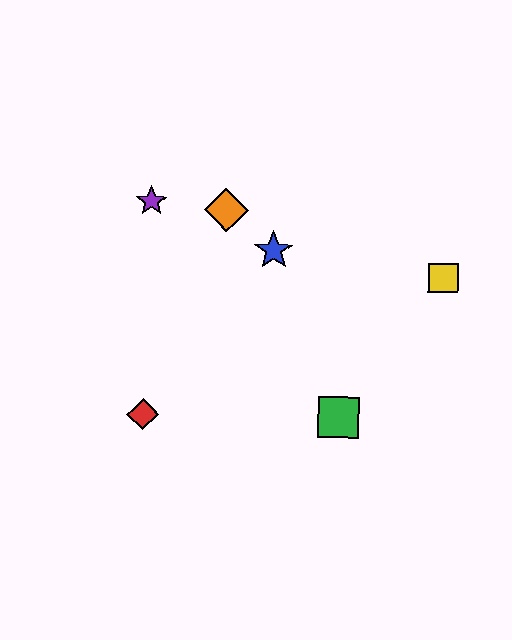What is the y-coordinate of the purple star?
The purple star is at y≈201.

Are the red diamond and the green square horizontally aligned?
Yes, both are at y≈414.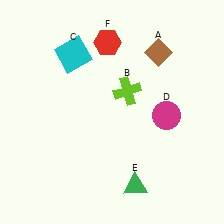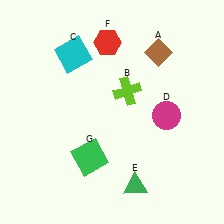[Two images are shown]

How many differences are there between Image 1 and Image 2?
There is 1 difference between the two images.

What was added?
A green square (G) was added in Image 2.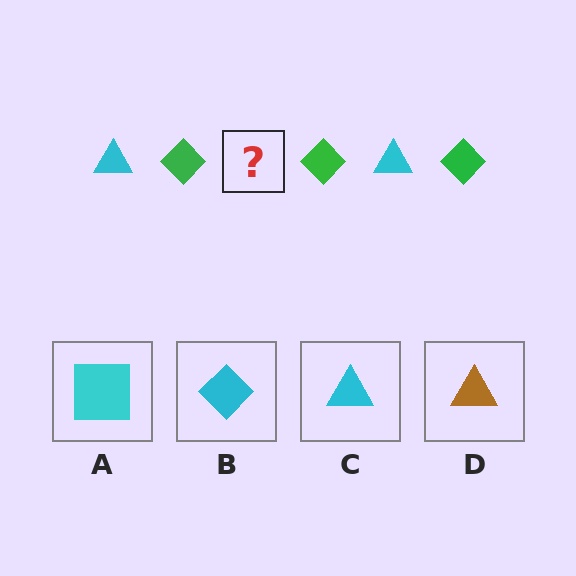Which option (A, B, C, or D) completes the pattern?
C.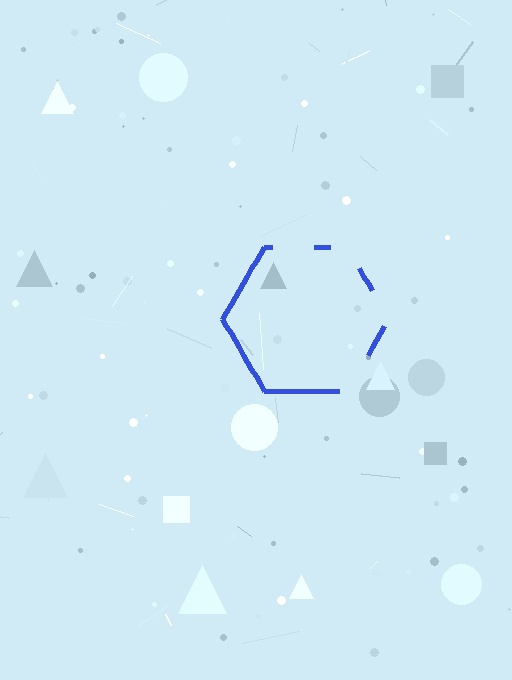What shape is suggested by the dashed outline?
The dashed outline suggests a hexagon.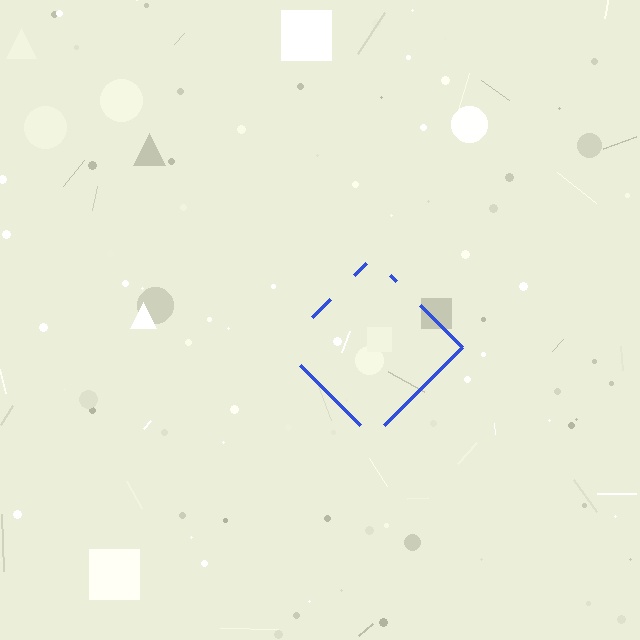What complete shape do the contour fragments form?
The contour fragments form a diamond.